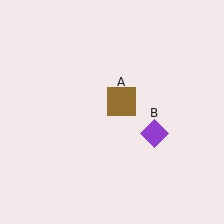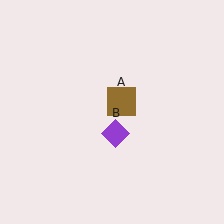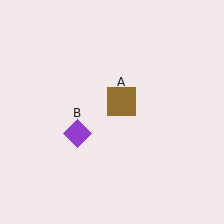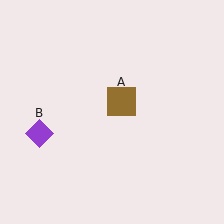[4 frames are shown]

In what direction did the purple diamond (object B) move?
The purple diamond (object B) moved left.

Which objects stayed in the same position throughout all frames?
Brown square (object A) remained stationary.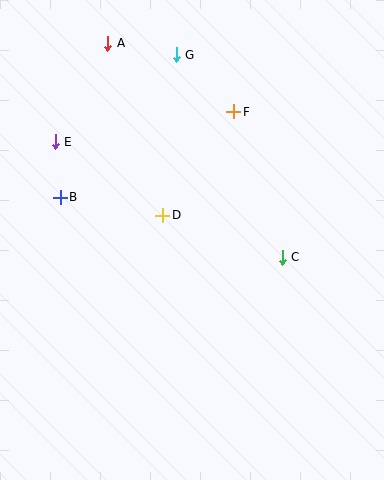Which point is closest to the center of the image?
Point D at (162, 215) is closest to the center.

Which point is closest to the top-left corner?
Point A is closest to the top-left corner.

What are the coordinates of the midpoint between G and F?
The midpoint between G and F is at (205, 83).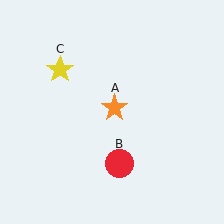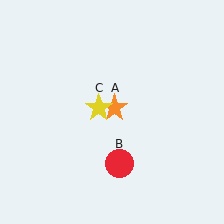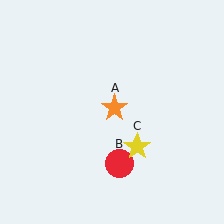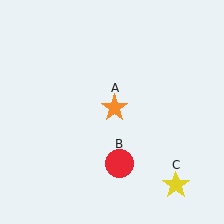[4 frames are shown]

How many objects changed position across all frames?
1 object changed position: yellow star (object C).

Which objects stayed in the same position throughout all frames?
Orange star (object A) and red circle (object B) remained stationary.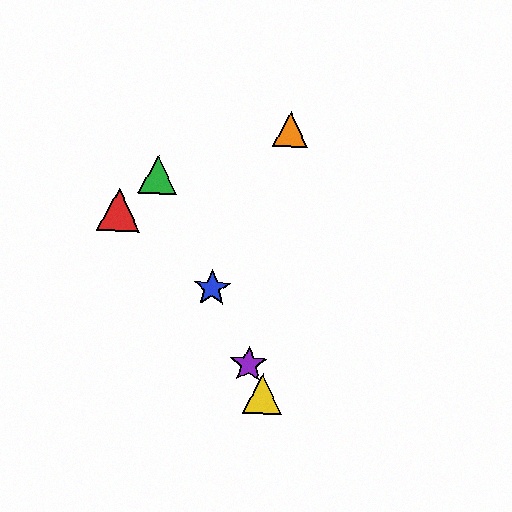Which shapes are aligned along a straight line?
The blue star, the green triangle, the yellow triangle, the purple star are aligned along a straight line.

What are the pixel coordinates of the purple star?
The purple star is at (249, 365).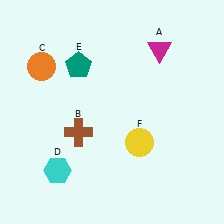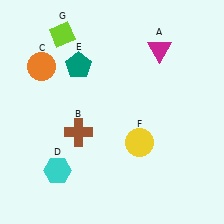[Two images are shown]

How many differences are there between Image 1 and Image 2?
There is 1 difference between the two images.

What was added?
A lime diamond (G) was added in Image 2.